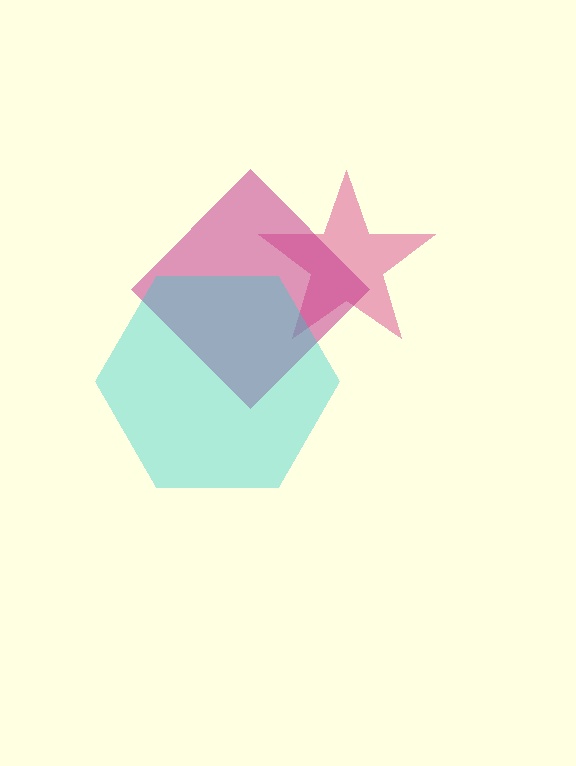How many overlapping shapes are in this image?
There are 3 overlapping shapes in the image.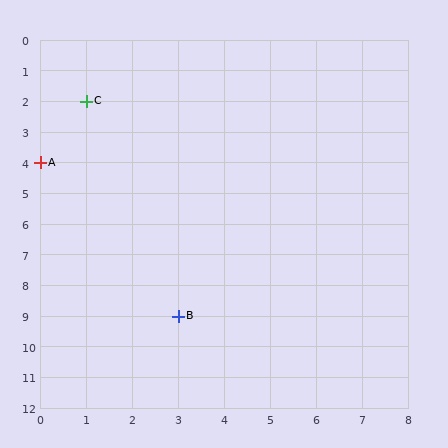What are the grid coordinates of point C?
Point C is at grid coordinates (1, 2).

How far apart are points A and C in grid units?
Points A and C are 1 column and 2 rows apart (about 2.2 grid units diagonally).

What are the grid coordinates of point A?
Point A is at grid coordinates (0, 4).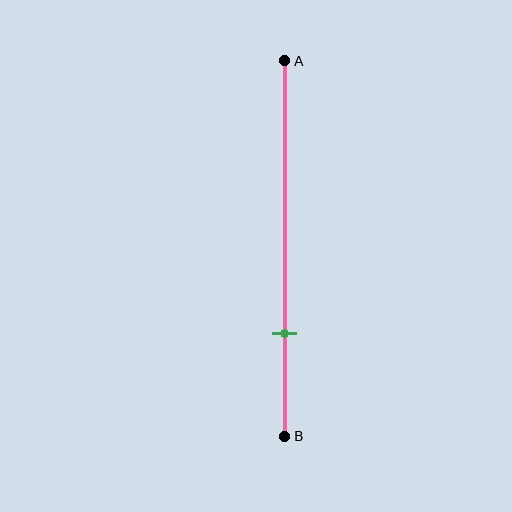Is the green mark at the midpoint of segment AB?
No, the mark is at about 75% from A, not at the 50% midpoint.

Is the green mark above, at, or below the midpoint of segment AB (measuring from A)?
The green mark is below the midpoint of segment AB.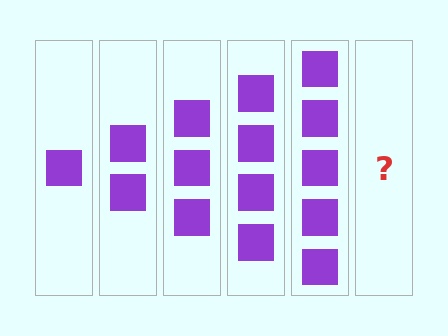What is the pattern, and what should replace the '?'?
The pattern is that each step adds one more square. The '?' should be 6 squares.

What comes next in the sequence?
The next element should be 6 squares.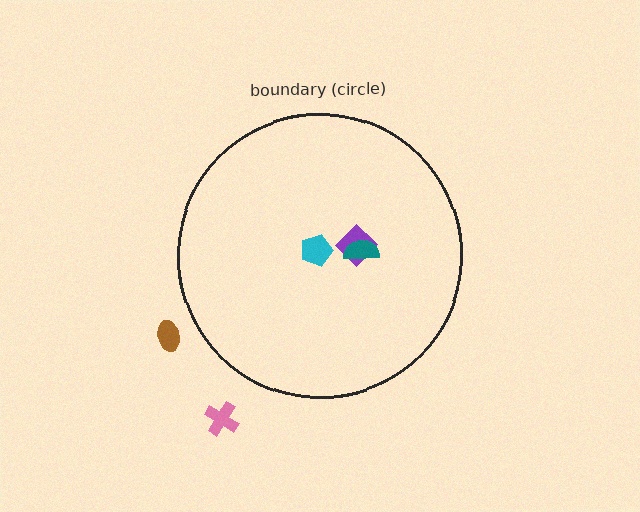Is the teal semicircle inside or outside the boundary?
Inside.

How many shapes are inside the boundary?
3 inside, 2 outside.